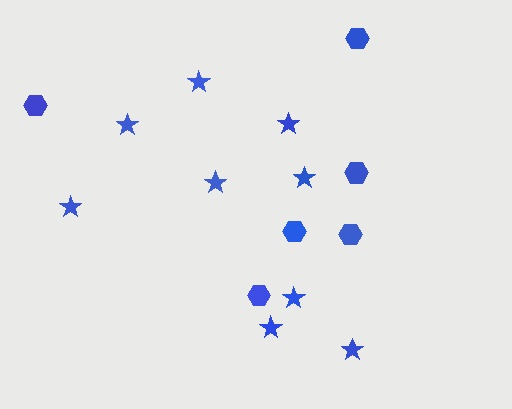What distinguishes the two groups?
There are 2 groups: one group of hexagons (6) and one group of stars (9).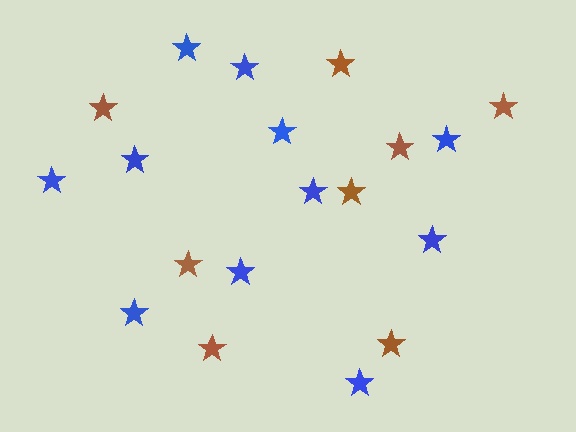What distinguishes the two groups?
There are 2 groups: one group of blue stars (11) and one group of brown stars (8).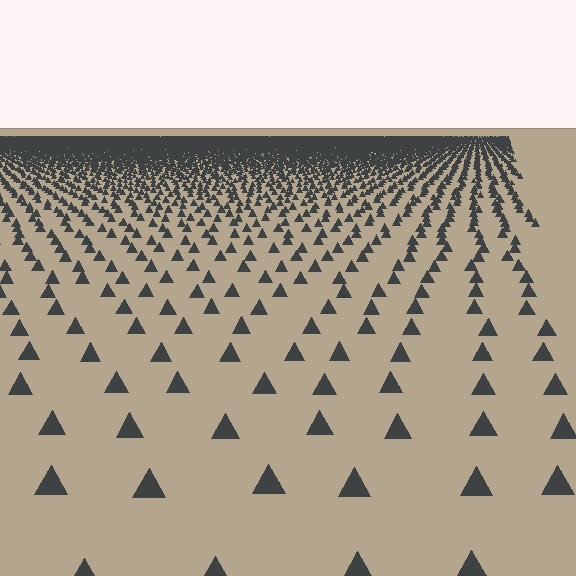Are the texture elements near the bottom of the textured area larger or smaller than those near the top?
Larger. Near the bottom, elements are closer to the viewer and appear at a bigger on-screen size.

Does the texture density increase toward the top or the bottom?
Density increases toward the top.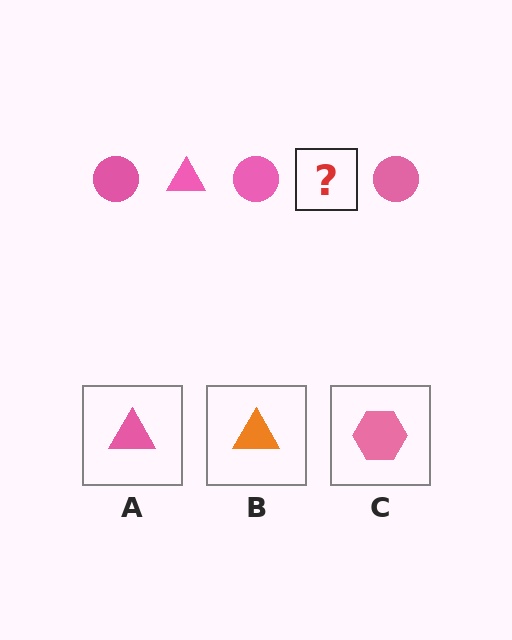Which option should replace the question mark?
Option A.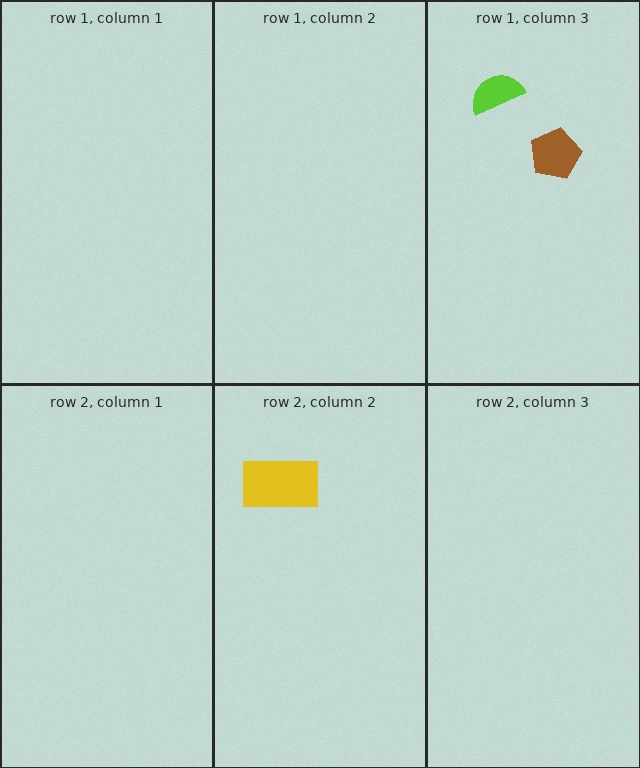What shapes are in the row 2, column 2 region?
The yellow rectangle.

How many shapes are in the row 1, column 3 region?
2.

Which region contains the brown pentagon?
The row 1, column 3 region.